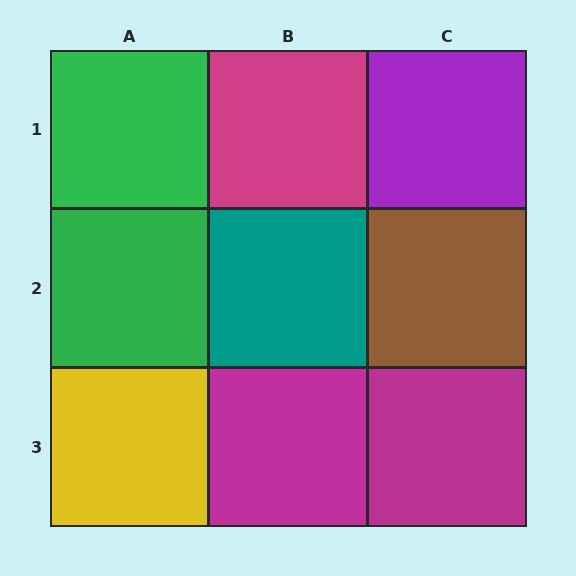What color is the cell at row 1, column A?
Green.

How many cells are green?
2 cells are green.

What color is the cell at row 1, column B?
Magenta.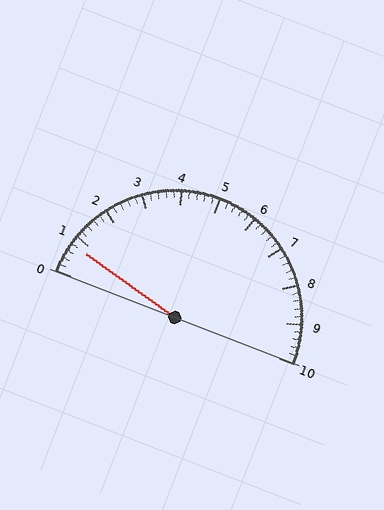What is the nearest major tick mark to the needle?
The nearest major tick mark is 1.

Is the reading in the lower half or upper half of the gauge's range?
The reading is in the lower half of the range (0 to 10).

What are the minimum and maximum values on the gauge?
The gauge ranges from 0 to 10.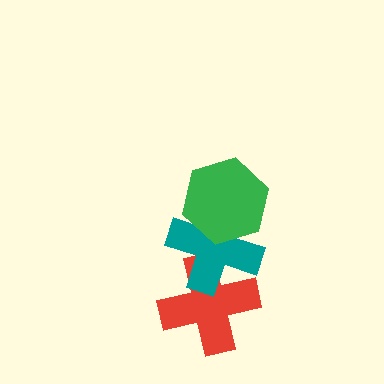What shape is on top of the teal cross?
The green hexagon is on top of the teal cross.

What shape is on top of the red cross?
The teal cross is on top of the red cross.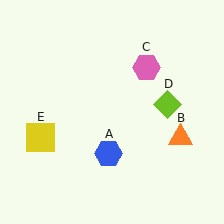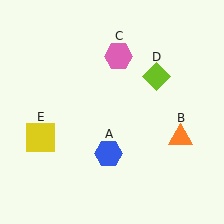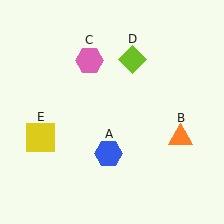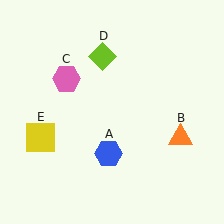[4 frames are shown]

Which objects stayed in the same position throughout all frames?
Blue hexagon (object A) and orange triangle (object B) and yellow square (object E) remained stationary.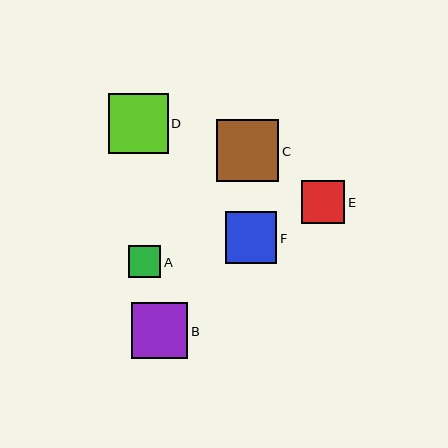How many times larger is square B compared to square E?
Square B is approximately 1.3 times the size of square E.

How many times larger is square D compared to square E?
Square D is approximately 1.4 times the size of square E.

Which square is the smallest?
Square A is the smallest with a size of approximately 32 pixels.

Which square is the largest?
Square C is the largest with a size of approximately 63 pixels.